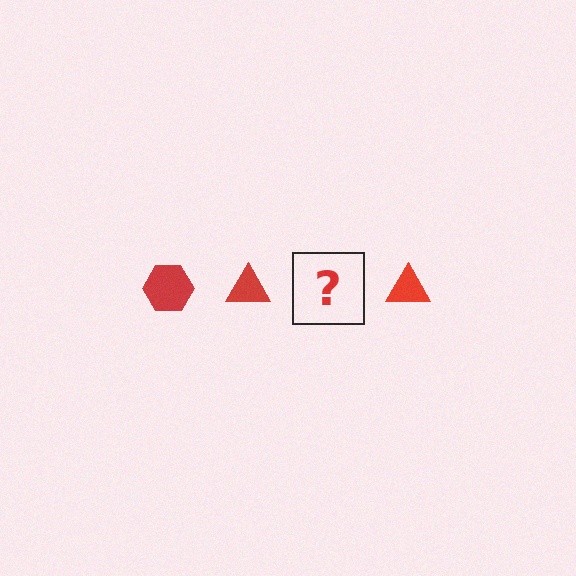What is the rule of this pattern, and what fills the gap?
The rule is that the pattern cycles through hexagon, triangle shapes in red. The gap should be filled with a red hexagon.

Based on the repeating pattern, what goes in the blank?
The blank should be a red hexagon.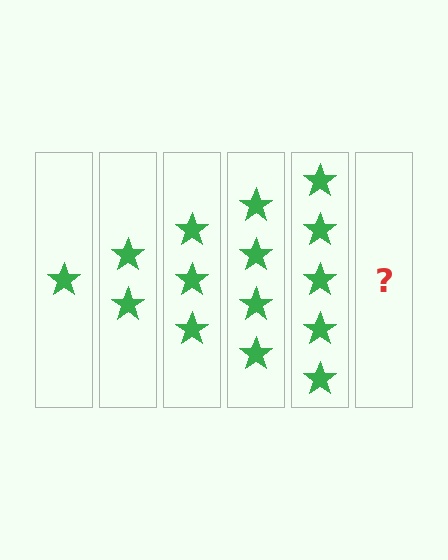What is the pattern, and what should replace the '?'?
The pattern is that each step adds one more star. The '?' should be 6 stars.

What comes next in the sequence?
The next element should be 6 stars.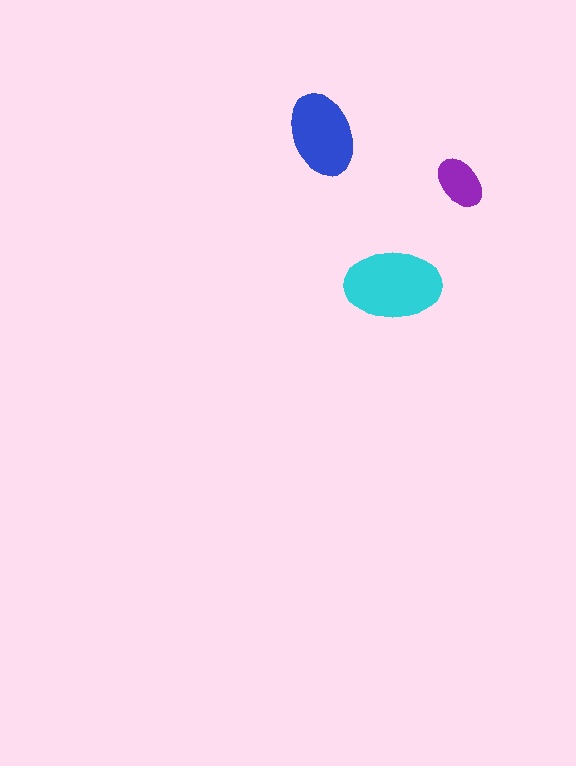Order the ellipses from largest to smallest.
the cyan one, the blue one, the purple one.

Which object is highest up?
The blue ellipse is topmost.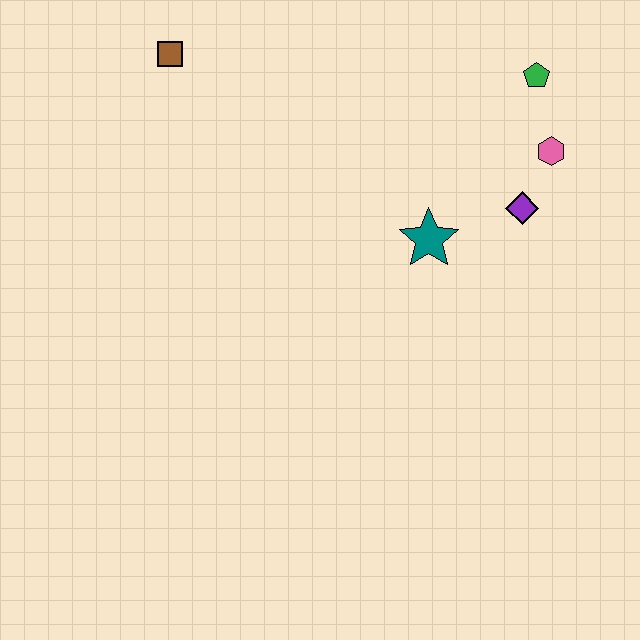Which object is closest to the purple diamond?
The pink hexagon is closest to the purple diamond.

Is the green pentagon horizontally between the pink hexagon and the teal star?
Yes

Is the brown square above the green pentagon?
Yes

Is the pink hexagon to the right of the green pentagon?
Yes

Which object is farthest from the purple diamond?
The brown square is farthest from the purple diamond.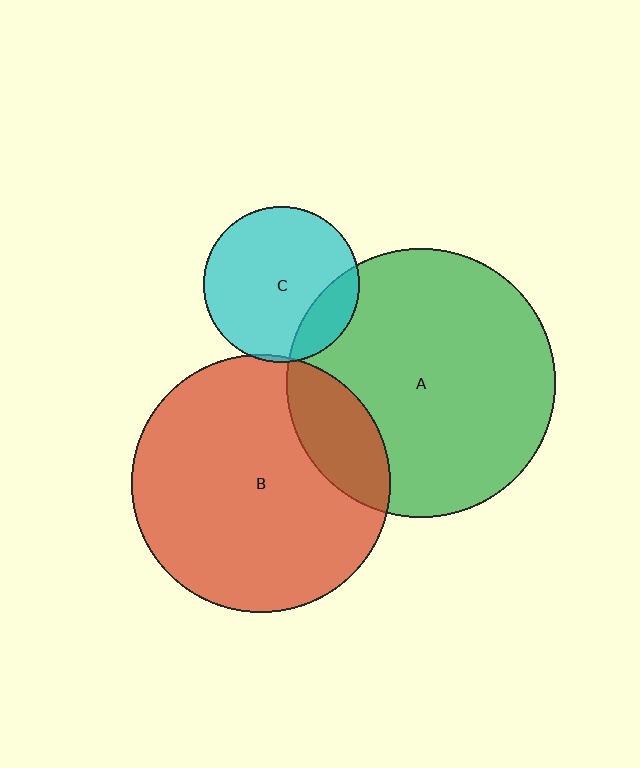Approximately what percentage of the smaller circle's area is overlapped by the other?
Approximately 20%.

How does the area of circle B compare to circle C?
Approximately 2.8 times.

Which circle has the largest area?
Circle A (green).